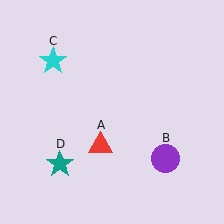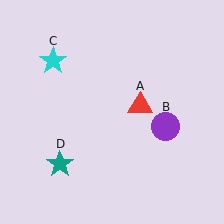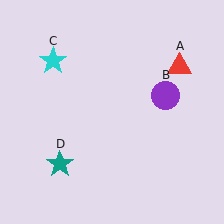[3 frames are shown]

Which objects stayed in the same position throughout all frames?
Cyan star (object C) and teal star (object D) remained stationary.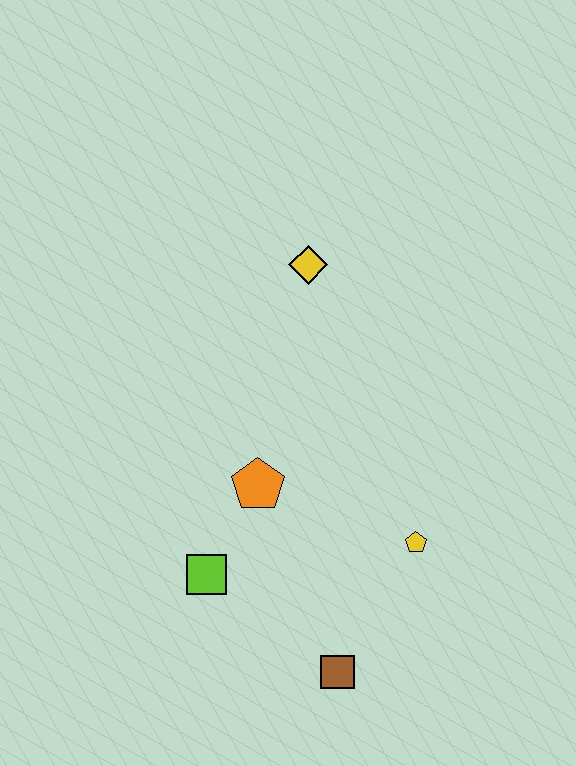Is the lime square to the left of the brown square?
Yes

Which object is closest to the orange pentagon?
The lime square is closest to the orange pentagon.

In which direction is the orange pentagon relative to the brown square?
The orange pentagon is above the brown square.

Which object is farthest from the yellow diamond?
The brown square is farthest from the yellow diamond.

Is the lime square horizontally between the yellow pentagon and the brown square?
No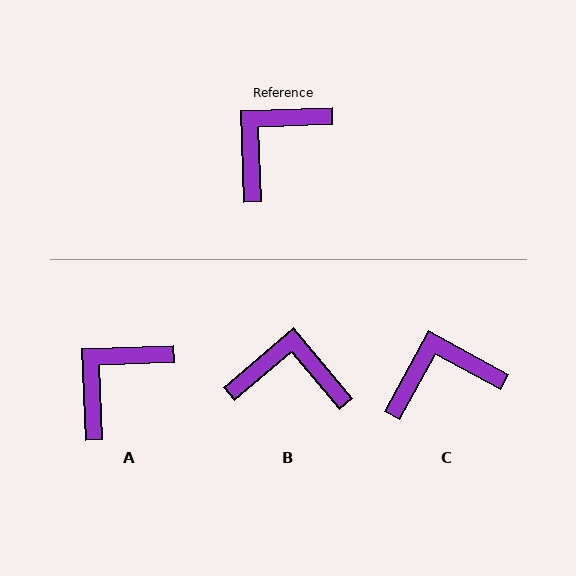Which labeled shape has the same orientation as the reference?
A.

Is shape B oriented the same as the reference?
No, it is off by about 52 degrees.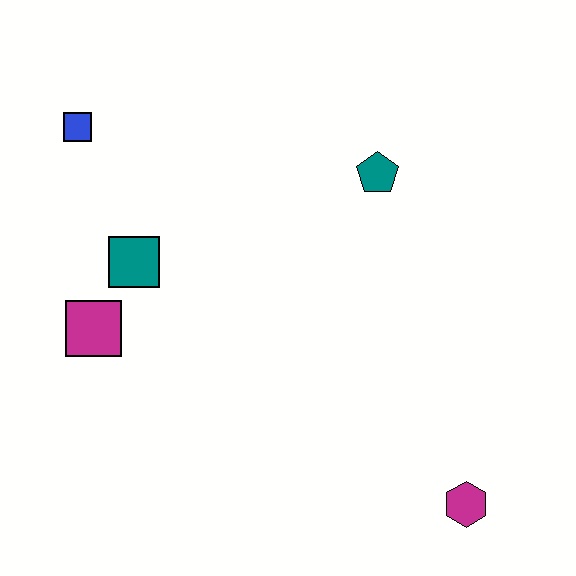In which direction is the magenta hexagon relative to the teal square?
The magenta hexagon is to the right of the teal square.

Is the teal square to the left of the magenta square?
No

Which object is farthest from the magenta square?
The magenta hexagon is farthest from the magenta square.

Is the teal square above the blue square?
No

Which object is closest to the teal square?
The magenta square is closest to the teal square.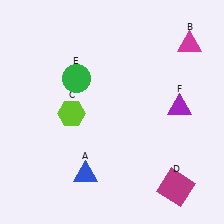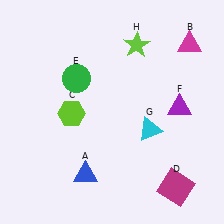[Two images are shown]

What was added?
A cyan triangle (G), a lime star (H) were added in Image 2.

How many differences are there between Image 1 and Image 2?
There are 2 differences between the two images.